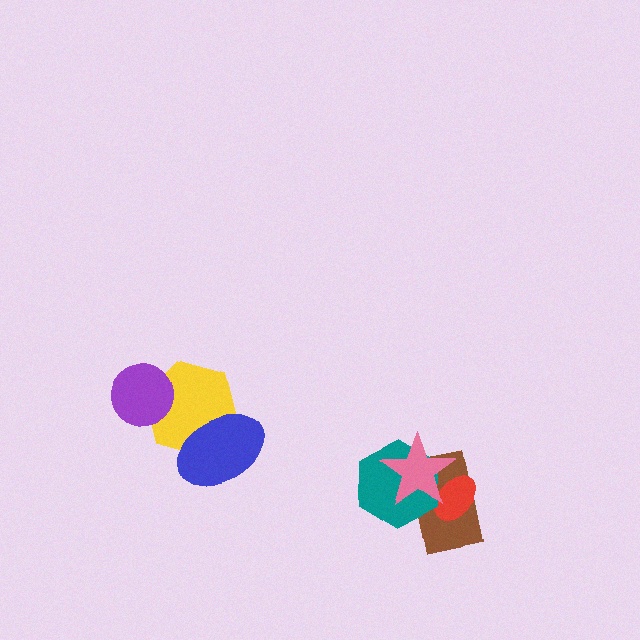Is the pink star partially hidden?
No, no other shape covers it.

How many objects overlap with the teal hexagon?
3 objects overlap with the teal hexagon.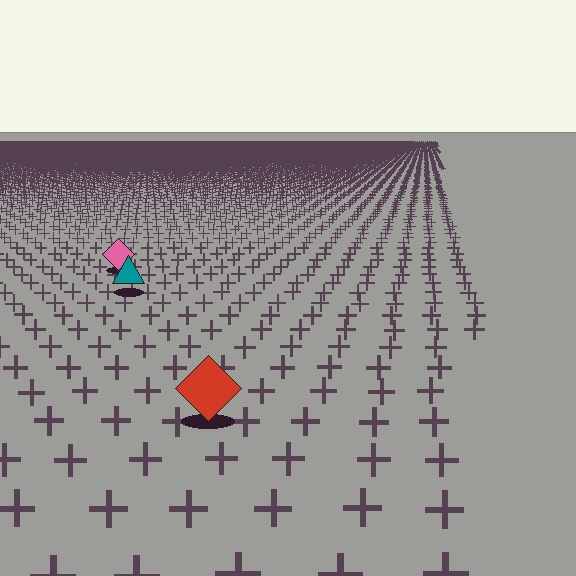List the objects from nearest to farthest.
From nearest to farthest: the red diamond, the teal triangle, the pink diamond.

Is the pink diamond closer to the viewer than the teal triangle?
No. The teal triangle is closer — you can tell from the texture gradient: the ground texture is coarser near it.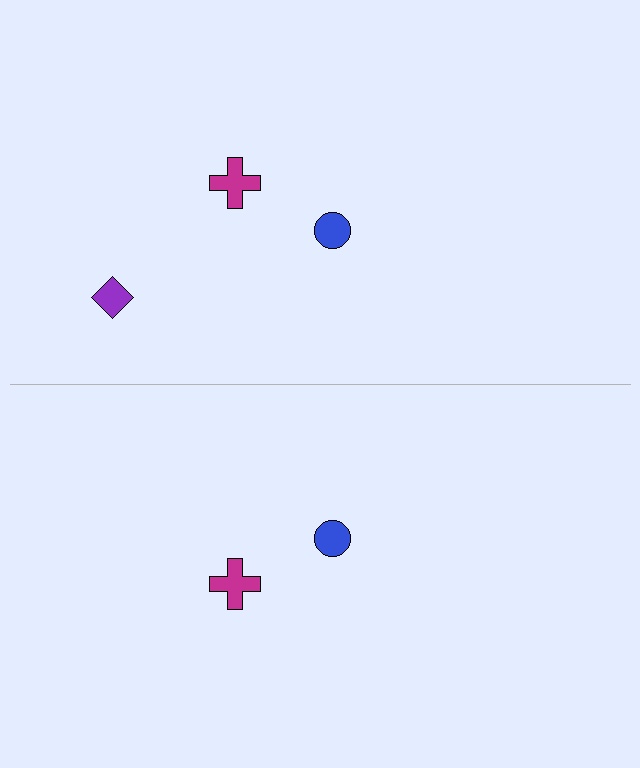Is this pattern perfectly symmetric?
No, the pattern is not perfectly symmetric. A purple diamond is missing from the bottom side.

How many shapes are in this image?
There are 5 shapes in this image.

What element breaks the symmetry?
A purple diamond is missing from the bottom side.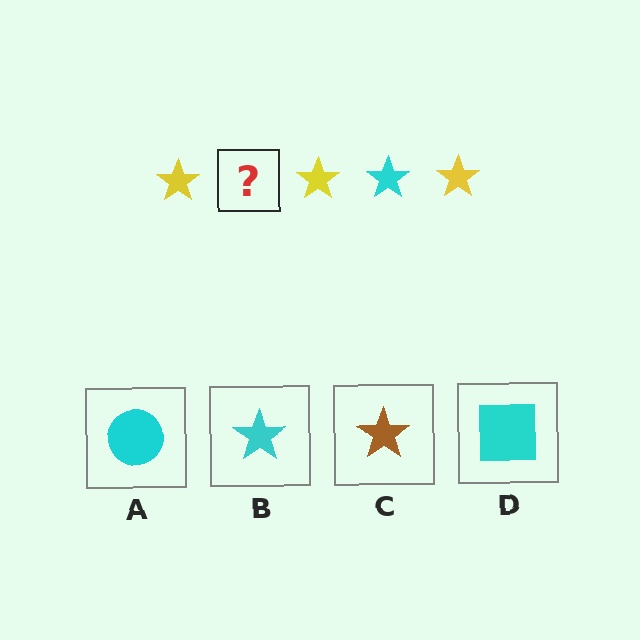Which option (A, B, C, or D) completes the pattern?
B.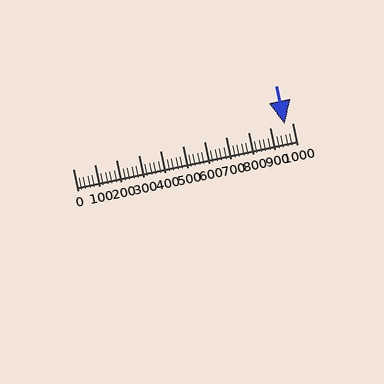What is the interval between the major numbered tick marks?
The major tick marks are spaced 100 units apart.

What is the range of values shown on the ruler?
The ruler shows values from 0 to 1000.